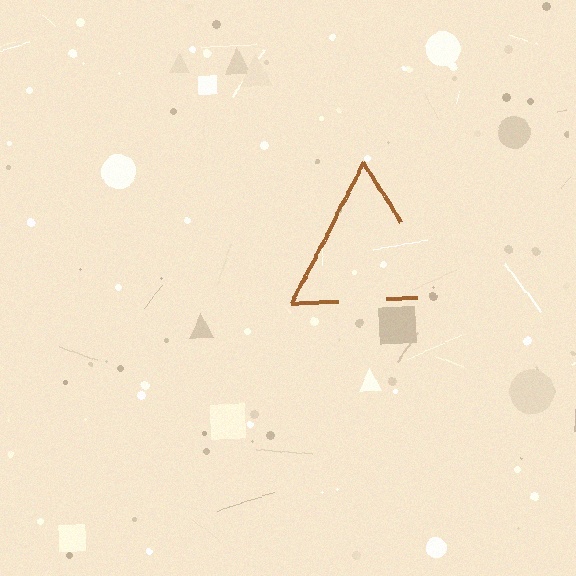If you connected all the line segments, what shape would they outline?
They would outline a triangle.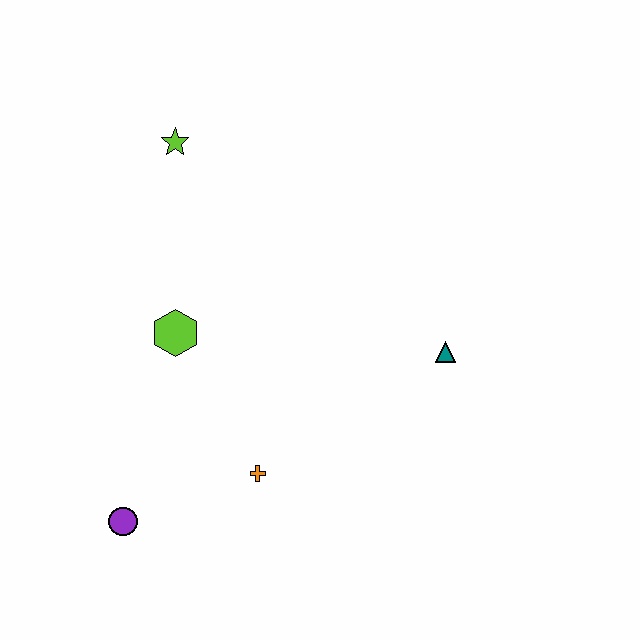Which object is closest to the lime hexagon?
The orange cross is closest to the lime hexagon.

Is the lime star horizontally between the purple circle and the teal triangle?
Yes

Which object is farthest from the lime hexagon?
The teal triangle is farthest from the lime hexagon.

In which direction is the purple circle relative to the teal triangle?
The purple circle is to the left of the teal triangle.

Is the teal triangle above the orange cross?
Yes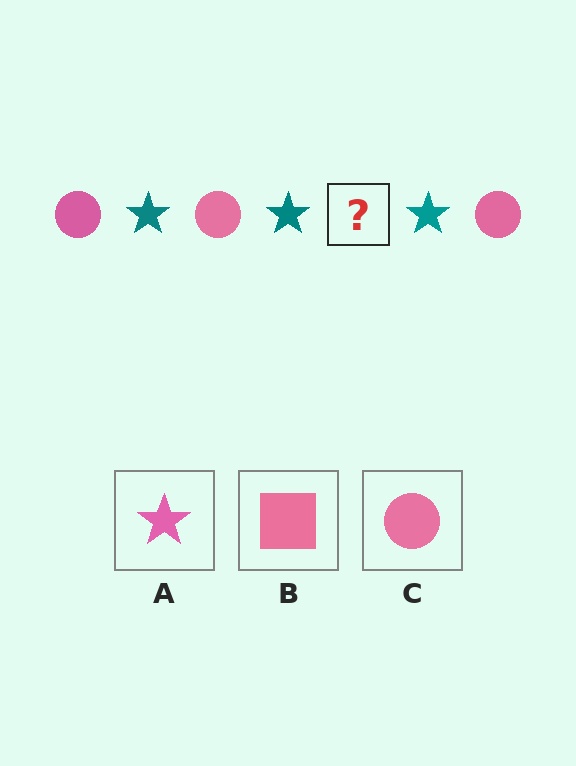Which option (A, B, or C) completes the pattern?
C.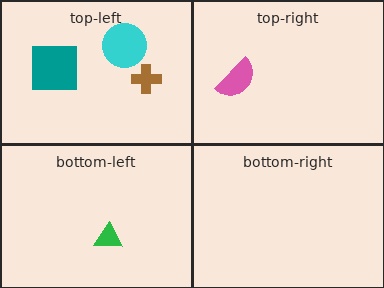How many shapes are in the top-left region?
3.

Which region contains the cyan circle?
The top-left region.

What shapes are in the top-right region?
The pink semicircle.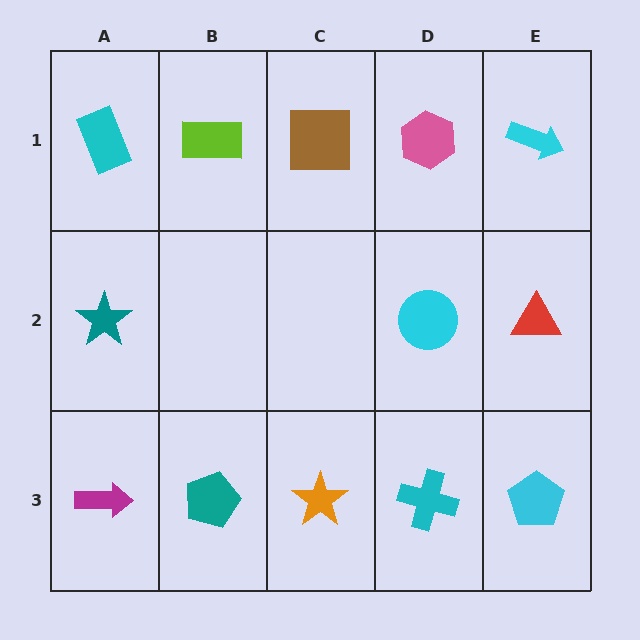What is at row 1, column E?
A cyan arrow.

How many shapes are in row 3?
5 shapes.